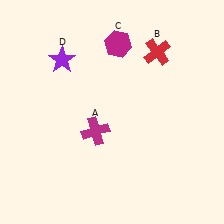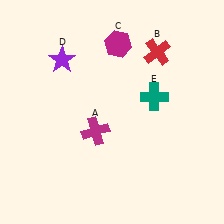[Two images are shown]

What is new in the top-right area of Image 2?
A teal cross (E) was added in the top-right area of Image 2.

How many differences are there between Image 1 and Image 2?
There is 1 difference between the two images.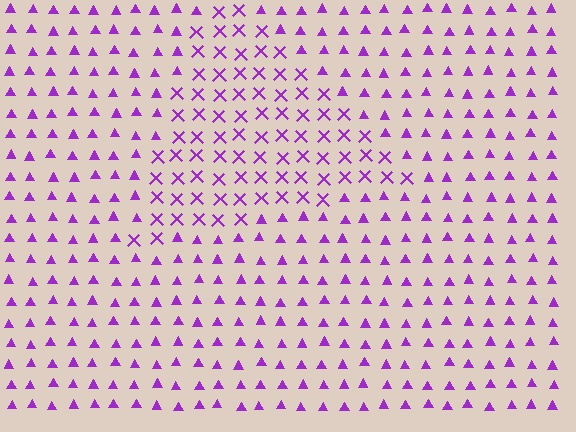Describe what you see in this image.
The image is filled with small purple elements arranged in a uniform grid. A triangle-shaped region contains X marks, while the surrounding area contains triangles. The boundary is defined purely by the change in element shape.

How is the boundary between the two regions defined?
The boundary is defined by a change in element shape: X marks inside vs. triangles outside. All elements share the same color and spacing.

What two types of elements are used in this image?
The image uses X marks inside the triangle region and triangles outside it.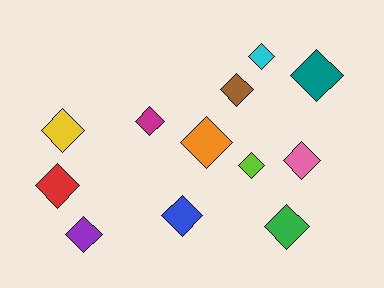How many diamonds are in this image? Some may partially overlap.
There are 12 diamonds.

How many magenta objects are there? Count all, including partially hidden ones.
There is 1 magenta object.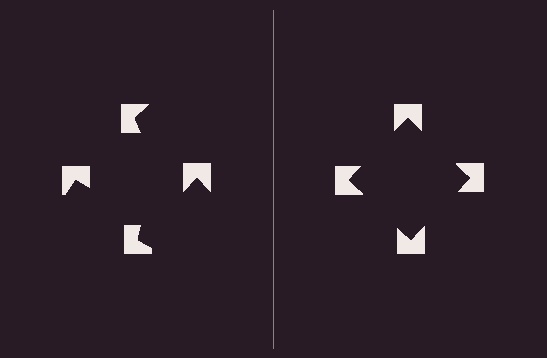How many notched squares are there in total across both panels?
8 — 4 on each side.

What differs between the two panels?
The notched squares are positioned identically on both sides; only the wedge orientations differ. On the right they align to a square; on the left they are misaligned.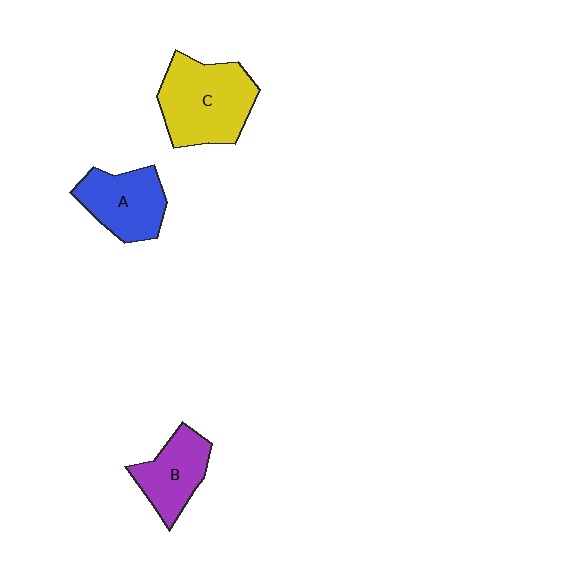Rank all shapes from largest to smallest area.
From largest to smallest: C (yellow), A (blue), B (purple).